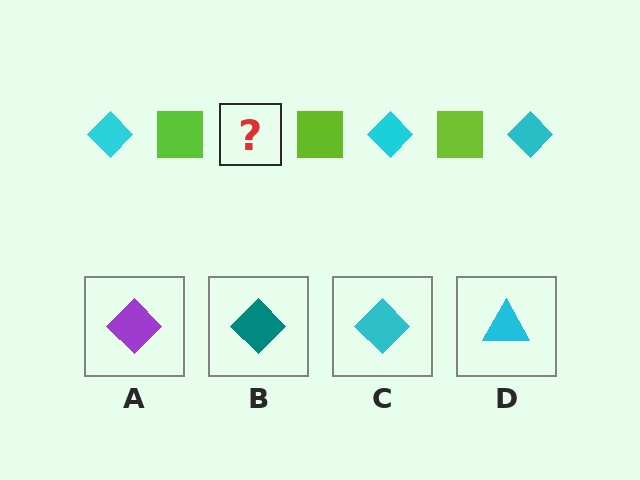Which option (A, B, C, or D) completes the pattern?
C.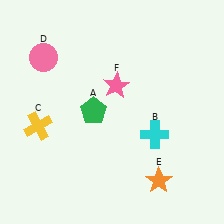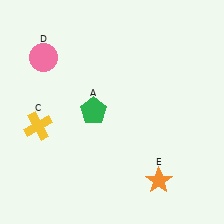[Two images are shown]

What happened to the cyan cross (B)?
The cyan cross (B) was removed in Image 2. It was in the bottom-right area of Image 1.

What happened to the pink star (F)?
The pink star (F) was removed in Image 2. It was in the top-right area of Image 1.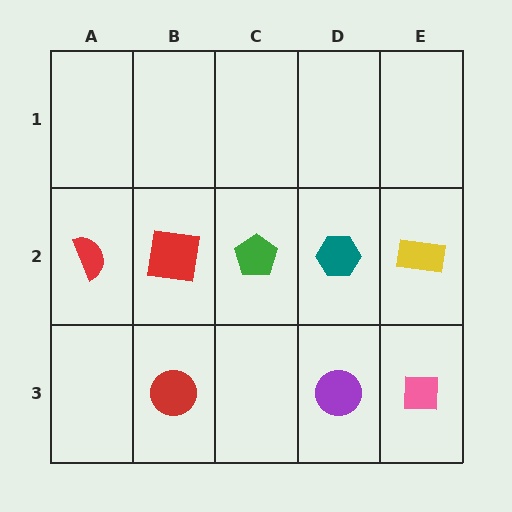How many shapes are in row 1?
0 shapes.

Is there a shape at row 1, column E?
No, that cell is empty.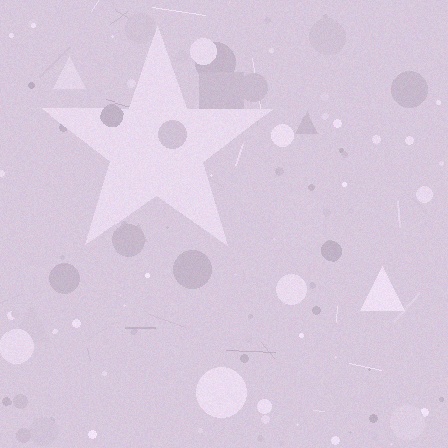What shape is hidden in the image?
A star is hidden in the image.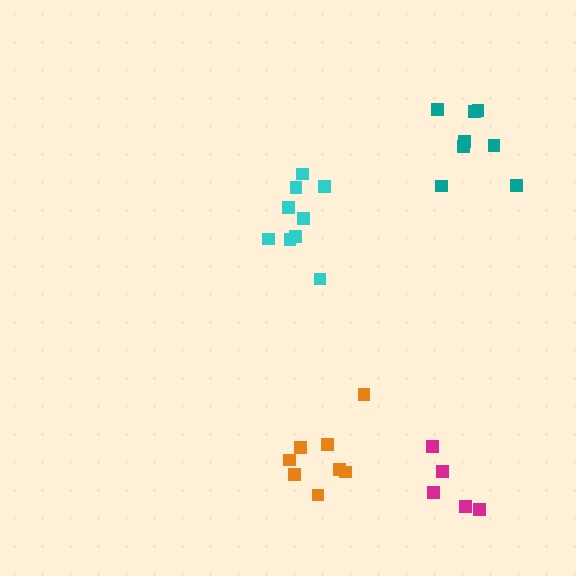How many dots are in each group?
Group 1: 5 dots, Group 2: 8 dots, Group 3: 9 dots, Group 4: 8 dots (30 total).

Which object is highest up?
The teal cluster is topmost.